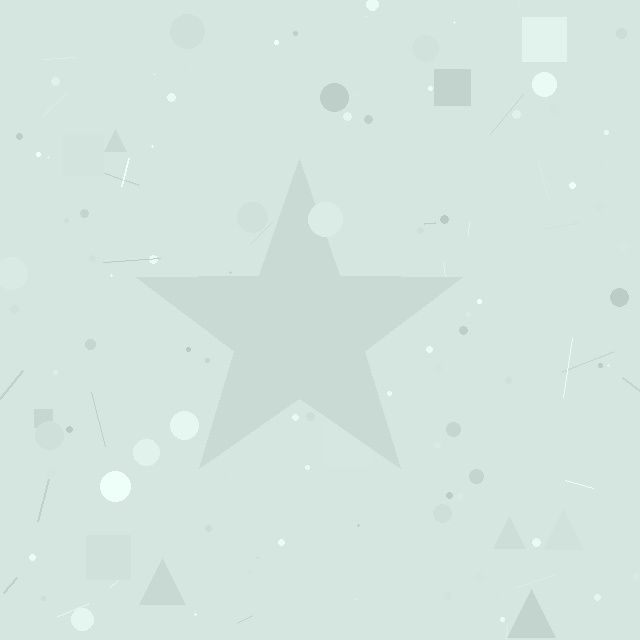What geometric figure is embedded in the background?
A star is embedded in the background.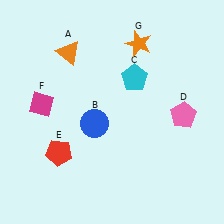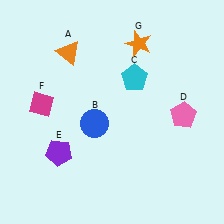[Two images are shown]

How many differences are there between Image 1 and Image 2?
There is 1 difference between the two images.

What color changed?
The pentagon (E) changed from red in Image 1 to purple in Image 2.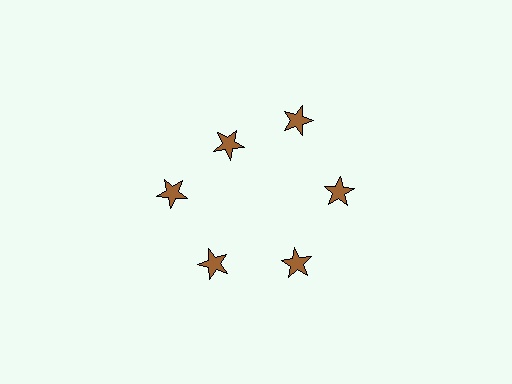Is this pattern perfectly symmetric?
No. The 6 brown stars are arranged in a ring, but one element near the 11 o'clock position is pulled inward toward the center, breaking the 6-fold rotational symmetry.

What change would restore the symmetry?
The symmetry would be restored by moving it outward, back onto the ring so that all 6 stars sit at equal angles and equal distance from the center.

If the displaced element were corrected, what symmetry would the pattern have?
It would have 6-fold rotational symmetry — the pattern would map onto itself every 60 degrees.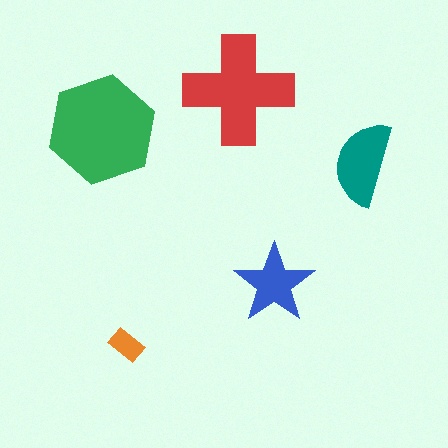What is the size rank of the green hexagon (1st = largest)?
1st.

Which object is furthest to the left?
The green hexagon is leftmost.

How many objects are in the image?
There are 5 objects in the image.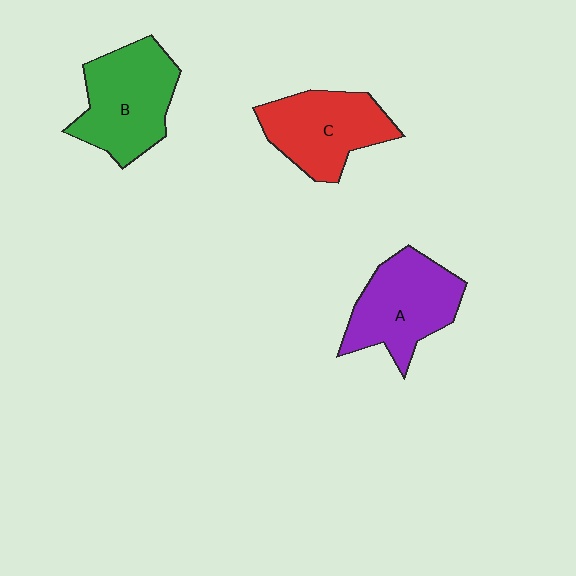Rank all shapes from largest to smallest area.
From largest to smallest: B (green), A (purple), C (red).